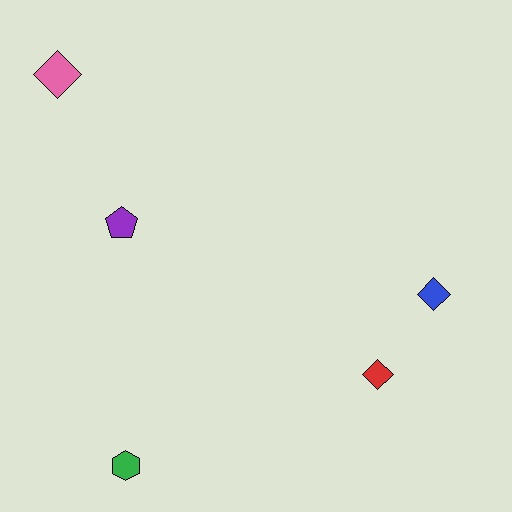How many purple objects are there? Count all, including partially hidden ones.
There is 1 purple object.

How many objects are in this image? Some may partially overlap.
There are 5 objects.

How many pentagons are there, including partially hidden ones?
There is 1 pentagon.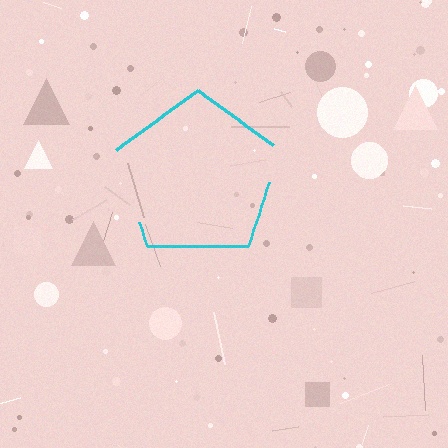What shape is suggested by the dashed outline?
The dashed outline suggests a pentagon.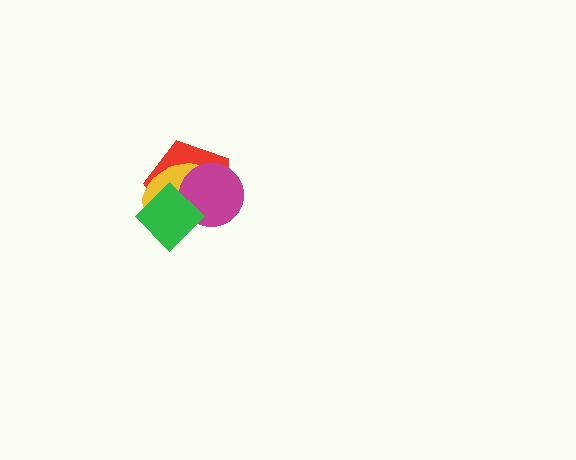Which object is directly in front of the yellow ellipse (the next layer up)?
The magenta circle is directly in front of the yellow ellipse.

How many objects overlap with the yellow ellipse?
3 objects overlap with the yellow ellipse.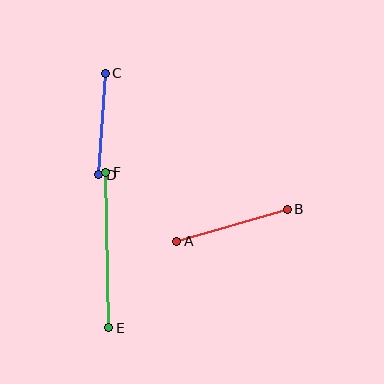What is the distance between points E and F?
The distance is approximately 156 pixels.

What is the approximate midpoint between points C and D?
The midpoint is at approximately (102, 124) pixels.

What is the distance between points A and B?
The distance is approximately 115 pixels.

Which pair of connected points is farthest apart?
Points E and F are farthest apart.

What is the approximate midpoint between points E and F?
The midpoint is at approximately (107, 250) pixels.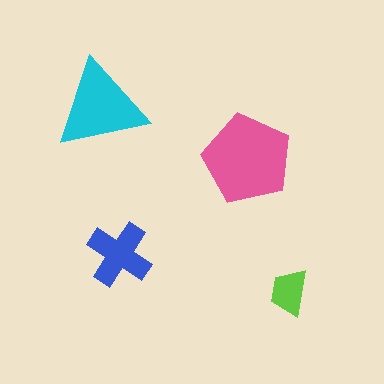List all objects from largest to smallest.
The pink pentagon, the cyan triangle, the blue cross, the lime trapezoid.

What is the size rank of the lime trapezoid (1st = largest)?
4th.